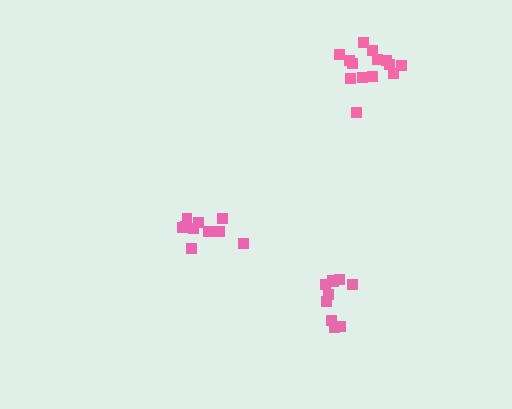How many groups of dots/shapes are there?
There are 3 groups.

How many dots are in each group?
Group 1: 10 dots, Group 2: 14 dots, Group 3: 10 dots (34 total).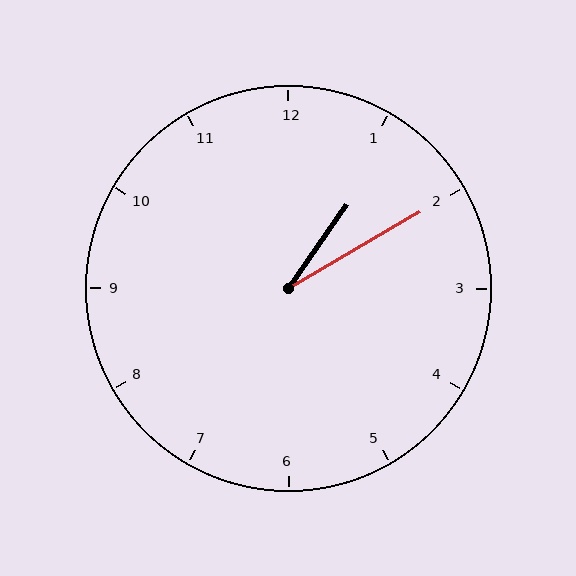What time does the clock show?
1:10.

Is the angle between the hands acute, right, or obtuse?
It is acute.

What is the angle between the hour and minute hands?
Approximately 25 degrees.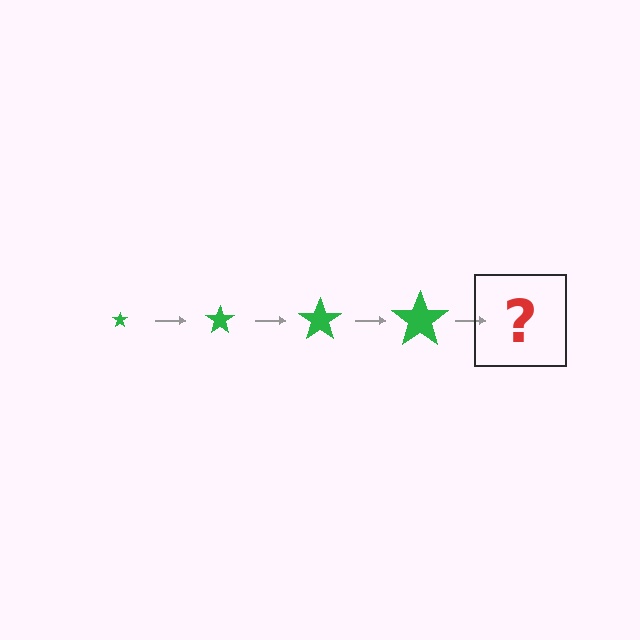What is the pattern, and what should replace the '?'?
The pattern is that the star gets progressively larger each step. The '?' should be a green star, larger than the previous one.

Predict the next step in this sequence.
The next step is a green star, larger than the previous one.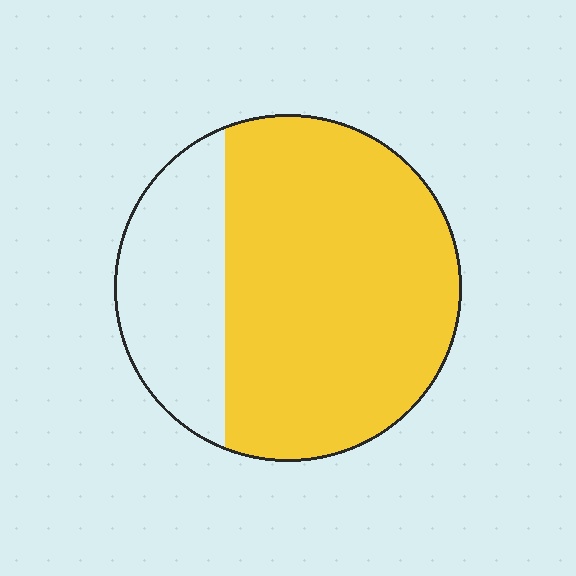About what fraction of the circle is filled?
About three quarters (3/4).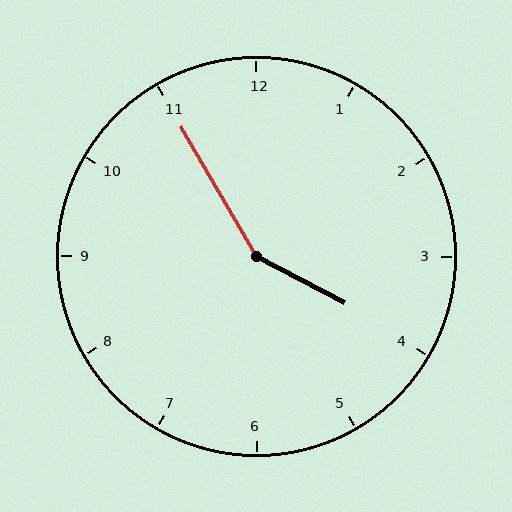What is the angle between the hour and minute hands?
Approximately 148 degrees.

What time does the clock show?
3:55.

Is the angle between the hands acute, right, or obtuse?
It is obtuse.